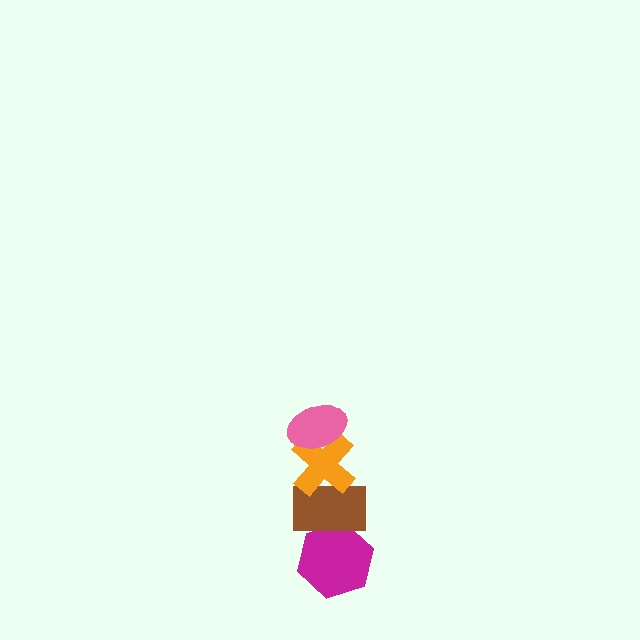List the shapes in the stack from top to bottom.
From top to bottom: the pink ellipse, the orange cross, the brown rectangle, the magenta hexagon.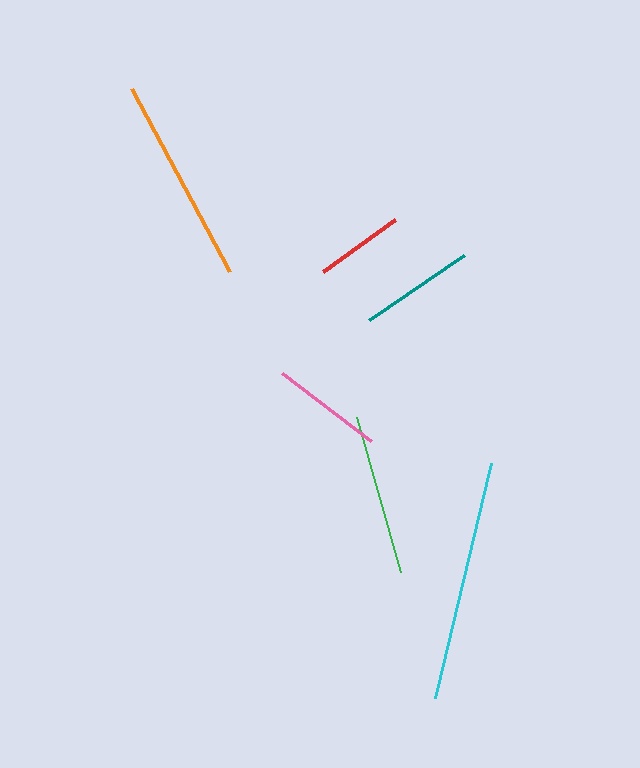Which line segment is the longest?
The cyan line is the longest at approximately 241 pixels.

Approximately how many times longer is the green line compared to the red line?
The green line is approximately 1.8 times the length of the red line.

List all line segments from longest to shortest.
From longest to shortest: cyan, orange, green, teal, pink, red.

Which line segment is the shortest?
The red line is the shortest at approximately 89 pixels.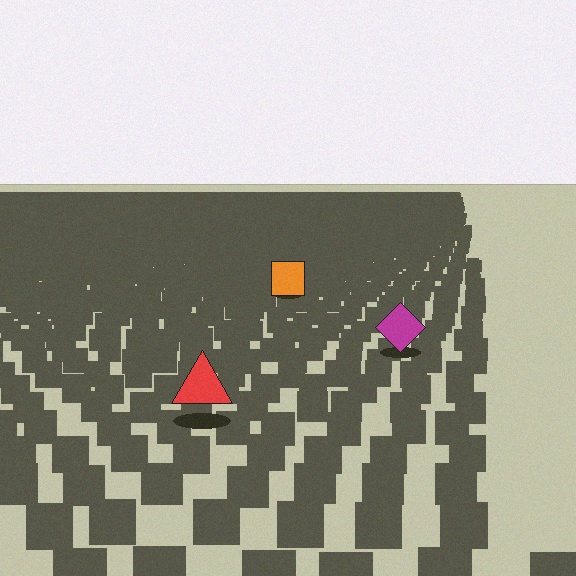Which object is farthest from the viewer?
The orange square is farthest from the viewer. It appears smaller and the ground texture around it is denser.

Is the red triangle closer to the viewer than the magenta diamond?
Yes. The red triangle is closer — you can tell from the texture gradient: the ground texture is coarser near it.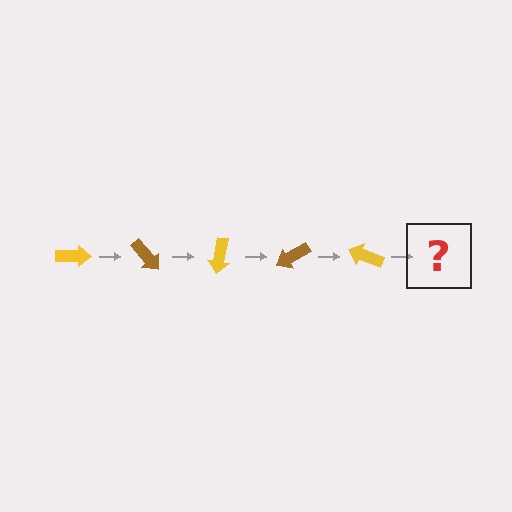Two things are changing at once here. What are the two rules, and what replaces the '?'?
The two rules are that it rotates 50 degrees each step and the color cycles through yellow and brown. The '?' should be a brown arrow, rotated 250 degrees from the start.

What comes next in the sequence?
The next element should be a brown arrow, rotated 250 degrees from the start.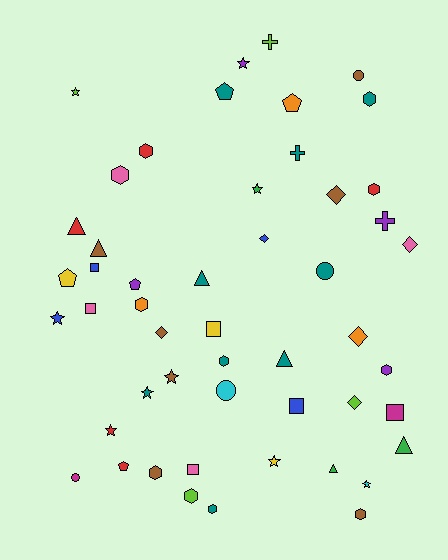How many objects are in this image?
There are 50 objects.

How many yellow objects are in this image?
There are 3 yellow objects.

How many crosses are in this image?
There are 3 crosses.